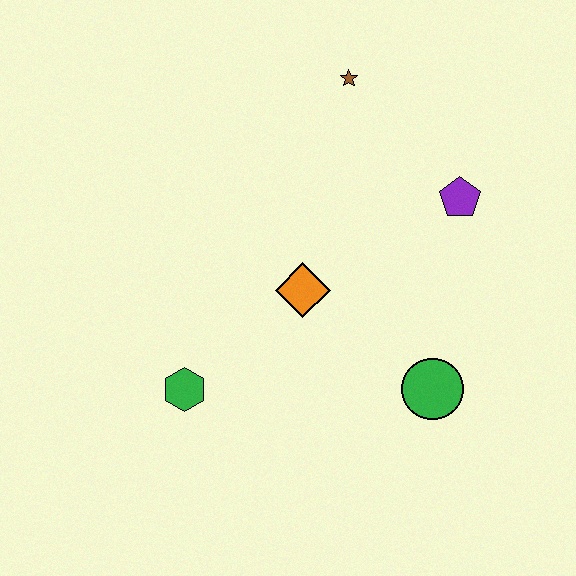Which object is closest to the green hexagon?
The orange diamond is closest to the green hexagon.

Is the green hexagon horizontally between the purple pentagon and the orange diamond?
No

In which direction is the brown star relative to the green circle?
The brown star is above the green circle.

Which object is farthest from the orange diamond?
The brown star is farthest from the orange diamond.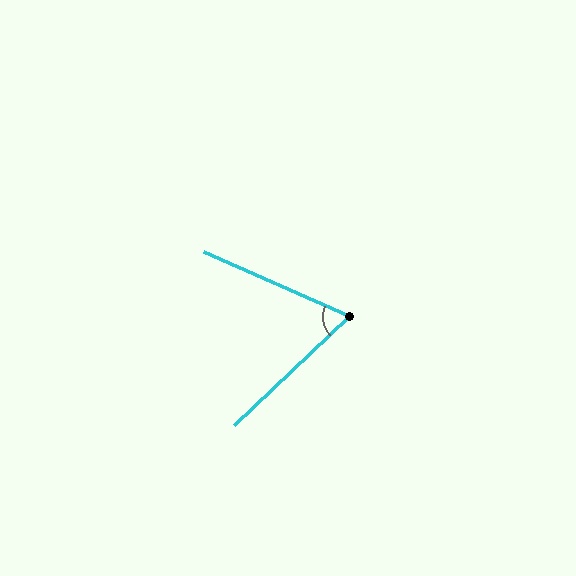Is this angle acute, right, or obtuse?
It is acute.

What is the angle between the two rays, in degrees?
Approximately 67 degrees.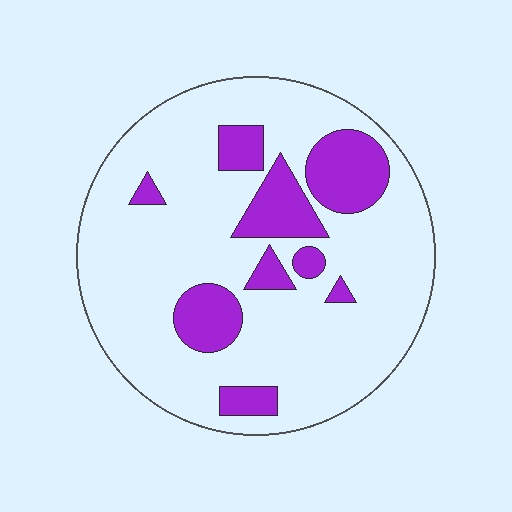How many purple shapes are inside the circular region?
9.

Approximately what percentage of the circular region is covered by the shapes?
Approximately 20%.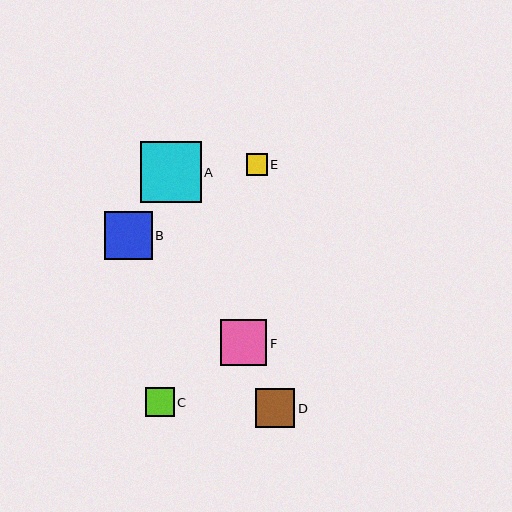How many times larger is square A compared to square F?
Square A is approximately 1.3 times the size of square F.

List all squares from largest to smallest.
From largest to smallest: A, B, F, D, C, E.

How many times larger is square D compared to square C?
Square D is approximately 1.4 times the size of square C.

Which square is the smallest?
Square E is the smallest with a size of approximately 21 pixels.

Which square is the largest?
Square A is the largest with a size of approximately 61 pixels.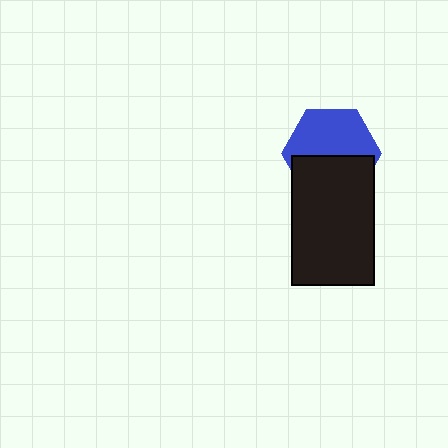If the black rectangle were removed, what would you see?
You would see the complete blue hexagon.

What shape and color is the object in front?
The object in front is a black rectangle.